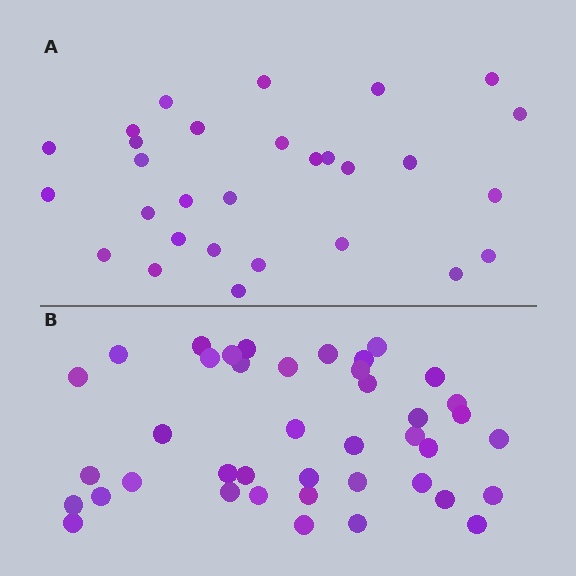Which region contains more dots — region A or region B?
Region B (the bottom region) has more dots.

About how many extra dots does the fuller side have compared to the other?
Region B has roughly 12 or so more dots than region A.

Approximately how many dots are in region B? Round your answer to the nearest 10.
About 40 dots. (The exact count is 41, which rounds to 40.)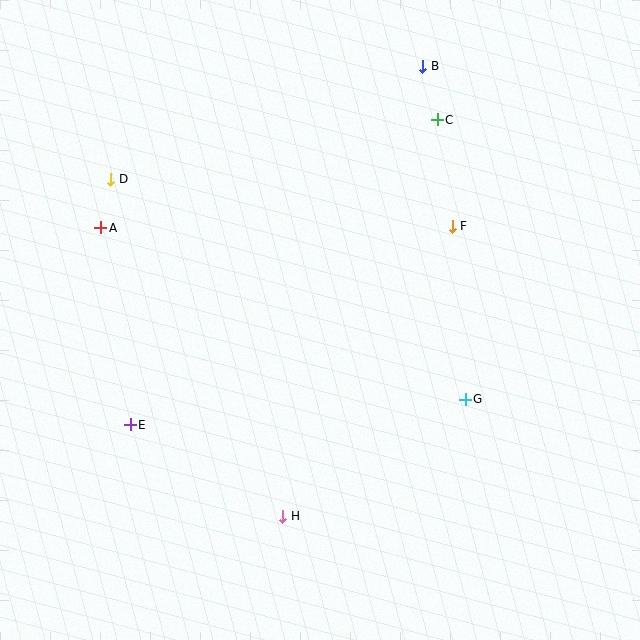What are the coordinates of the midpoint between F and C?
The midpoint between F and C is at (445, 173).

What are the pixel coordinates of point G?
Point G is at (465, 399).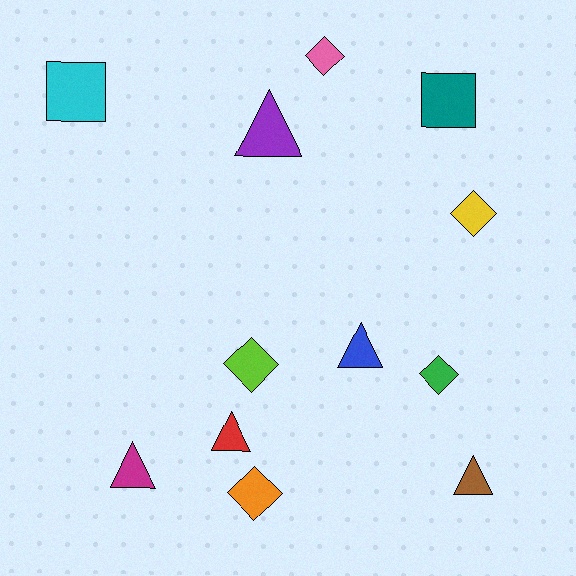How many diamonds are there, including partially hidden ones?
There are 5 diamonds.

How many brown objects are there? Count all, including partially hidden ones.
There is 1 brown object.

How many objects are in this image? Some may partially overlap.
There are 12 objects.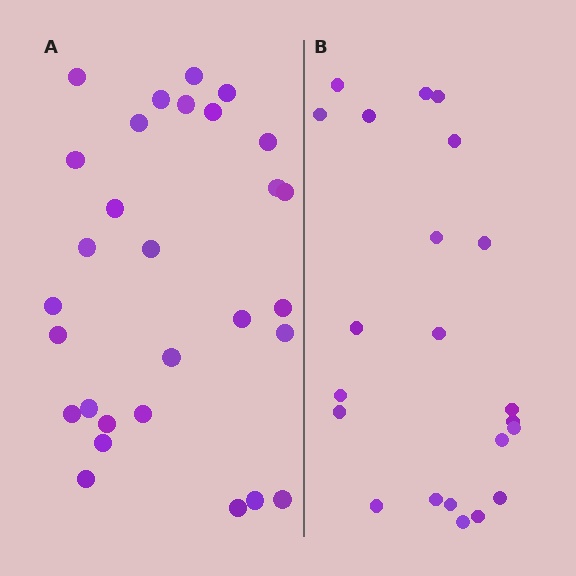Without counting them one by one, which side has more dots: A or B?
Region A (the left region) has more dots.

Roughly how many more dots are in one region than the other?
Region A has roughly 8 or so more dots than region B.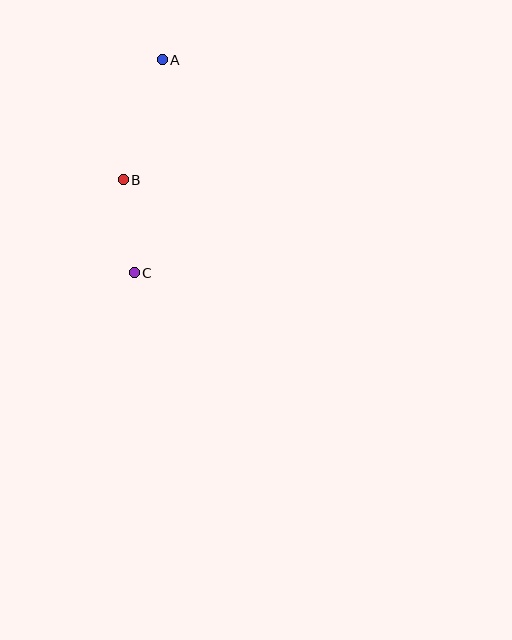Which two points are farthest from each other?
Points A and C are farthest from each other.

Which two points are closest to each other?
Points B and C are closest to each other.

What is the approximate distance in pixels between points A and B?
The distance between A and B is approximately 126 pixels.